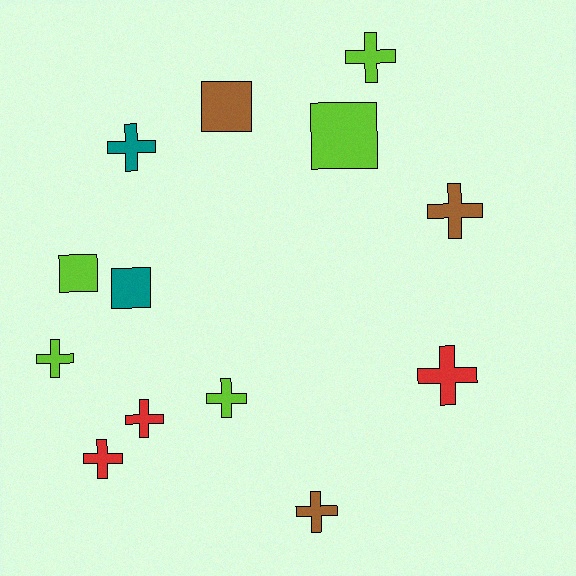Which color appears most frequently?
Lime, with 5 objects.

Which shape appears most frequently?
Cross, with 9 objects.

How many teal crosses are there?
There is 1 teal cross.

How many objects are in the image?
There are 13 objects.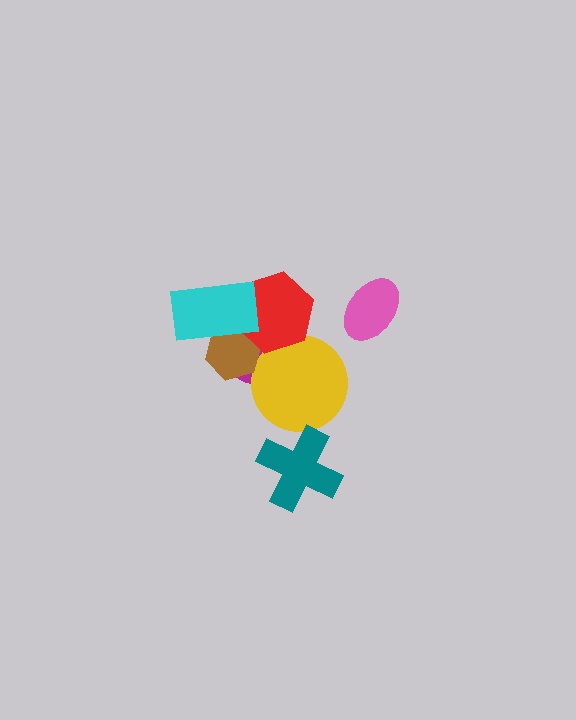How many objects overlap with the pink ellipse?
0 objects overlap with the pink ellipse.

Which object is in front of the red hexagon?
The cyan rectangle is in front of the red hexagon.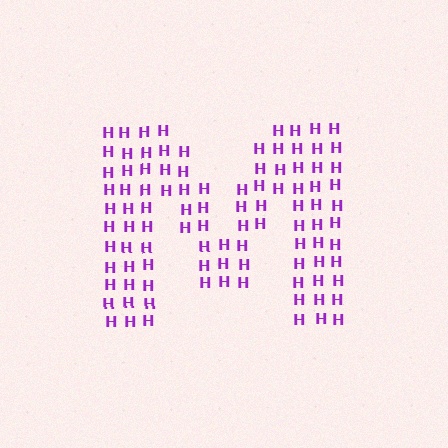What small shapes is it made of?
It is made of small letter H's.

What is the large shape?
The large shape is the letter M.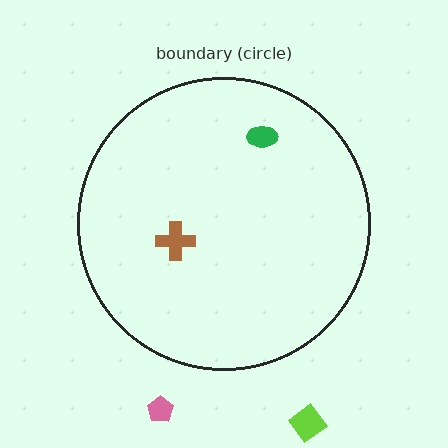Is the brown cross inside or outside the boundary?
Inside.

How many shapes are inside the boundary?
2 inside, 2 outside.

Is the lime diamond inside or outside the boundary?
Outside.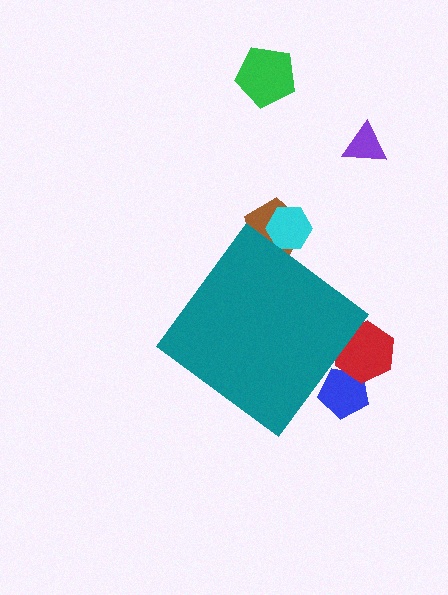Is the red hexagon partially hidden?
Yes, the red hexagon is partially hidden behind the teal diamond.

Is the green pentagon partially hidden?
No, the green pentagon is fully visible.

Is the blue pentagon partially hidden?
Yes, the blue pentagon is partially hidden behind the teal diamond.